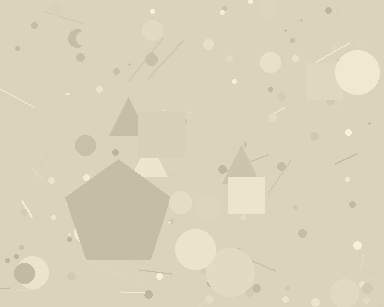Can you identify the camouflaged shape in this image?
The camouflaged shape is a pentagon.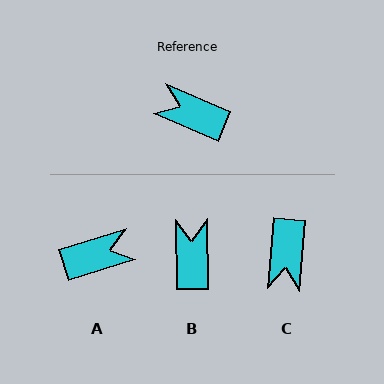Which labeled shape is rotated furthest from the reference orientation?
A, about 139 degrees away.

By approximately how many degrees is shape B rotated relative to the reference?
Approximately 66 degrees clockwise.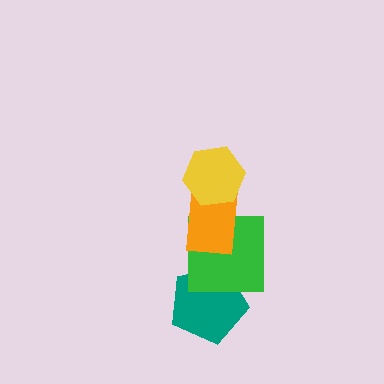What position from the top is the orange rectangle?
The orange rectangle is 2nd from the top.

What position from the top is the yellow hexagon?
The yellow hexagon is 1st from the top.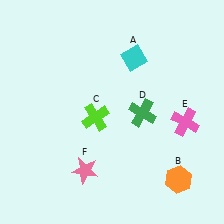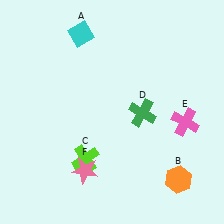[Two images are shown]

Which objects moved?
The objects that moved are: the cyan diamond (A), the lime cross (C).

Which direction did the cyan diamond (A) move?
The cyan diamond (A) moved left.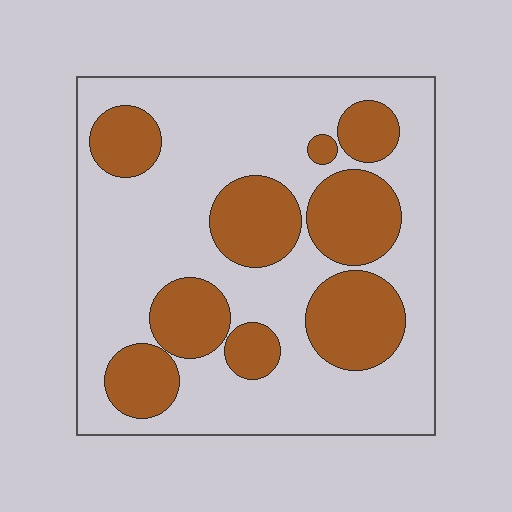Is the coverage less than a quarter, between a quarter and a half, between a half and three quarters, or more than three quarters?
Between a quarter and a half.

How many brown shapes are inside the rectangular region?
9.